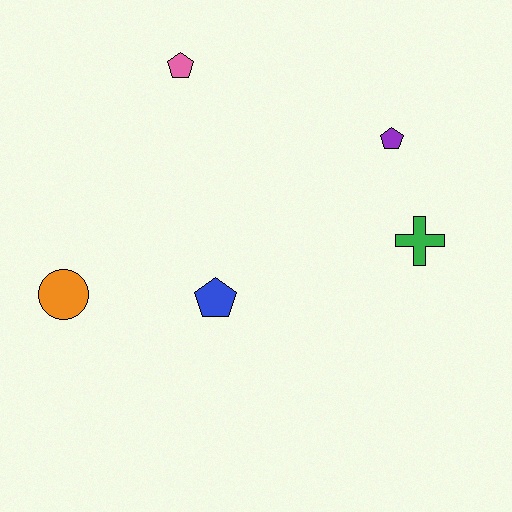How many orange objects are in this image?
There is 1 orange object.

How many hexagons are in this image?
There are no hexagons.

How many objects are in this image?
There are 5 objects.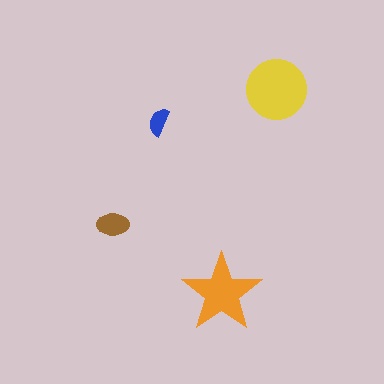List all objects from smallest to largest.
The blue semicircle, the brown ellipse, the orange star, the yellow circle.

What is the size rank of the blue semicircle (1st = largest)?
4th.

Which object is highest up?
The yellow circle is topmost.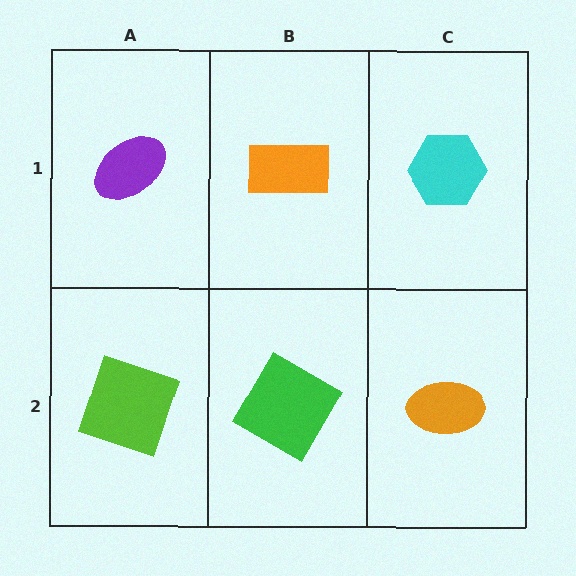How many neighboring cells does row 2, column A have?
2.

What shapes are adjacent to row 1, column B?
A green square (row 2, column B), a purple ellipse (row 1, column A), a cyan hexagon (row 1, column C).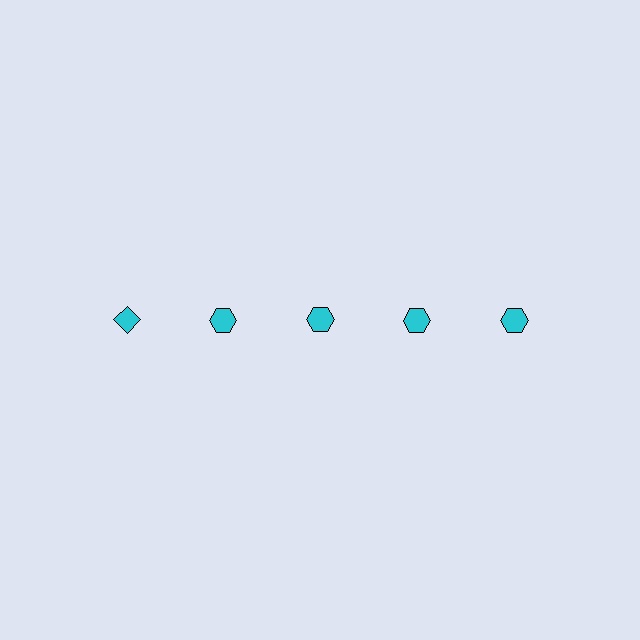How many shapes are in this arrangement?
There are 5 shapes arranged in a grid pattern.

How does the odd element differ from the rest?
It has a different shape: diamond instead of hexagon.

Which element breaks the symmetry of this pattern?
The cyan diamond in the top row, leftmost column breaks the symmetry. All other shapes are cyan hexagons.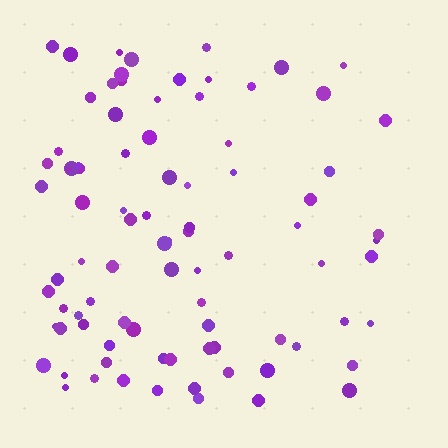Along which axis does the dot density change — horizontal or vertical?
Horizontal.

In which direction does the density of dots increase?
From right to left, with the left side densest.